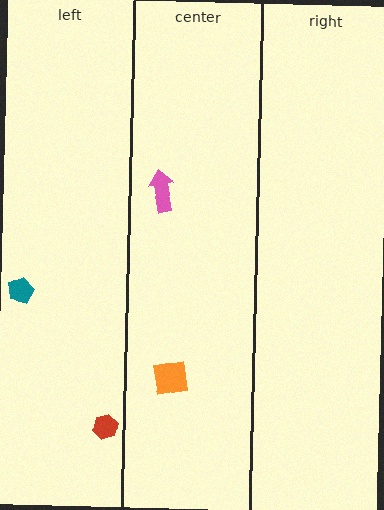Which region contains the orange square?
The center region.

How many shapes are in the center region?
2.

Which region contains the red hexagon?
The left region.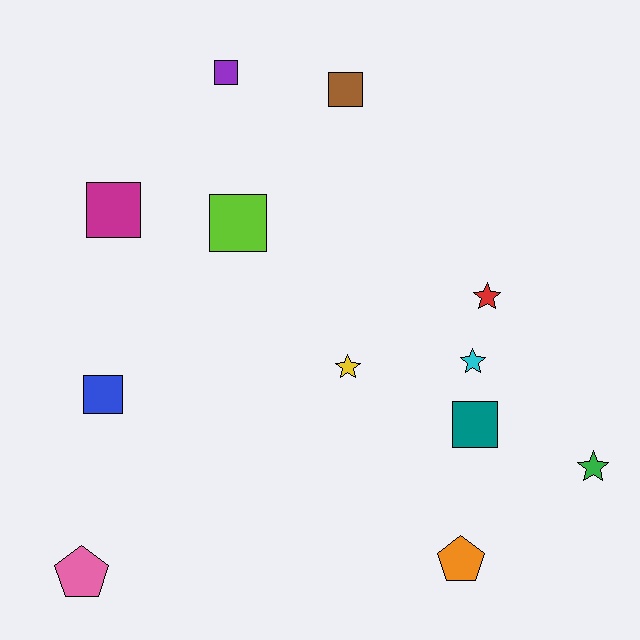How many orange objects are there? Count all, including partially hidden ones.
There is 1 orange object.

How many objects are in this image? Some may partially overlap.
There are 12 objects.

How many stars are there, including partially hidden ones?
There are 4 stars.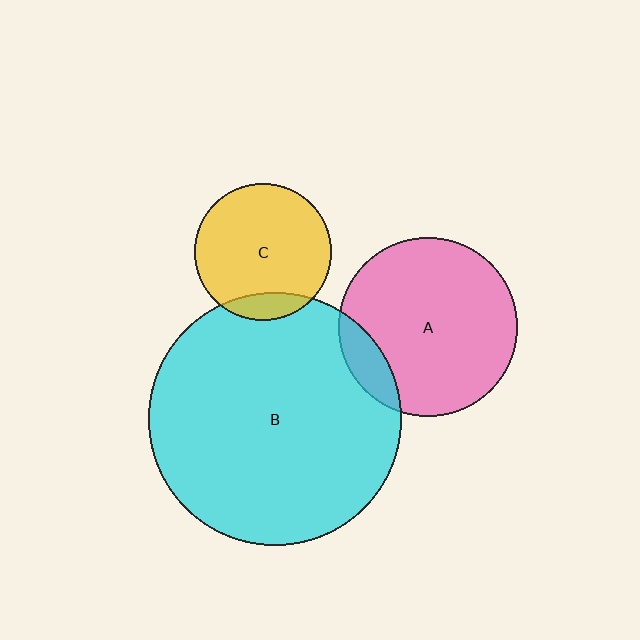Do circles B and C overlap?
Yes.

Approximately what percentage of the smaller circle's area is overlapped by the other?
Approximately 10%.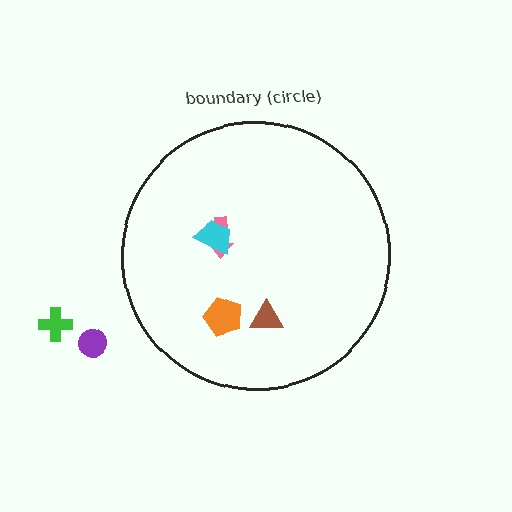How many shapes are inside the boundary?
4 inside, 2 outside.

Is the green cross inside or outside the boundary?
Outside.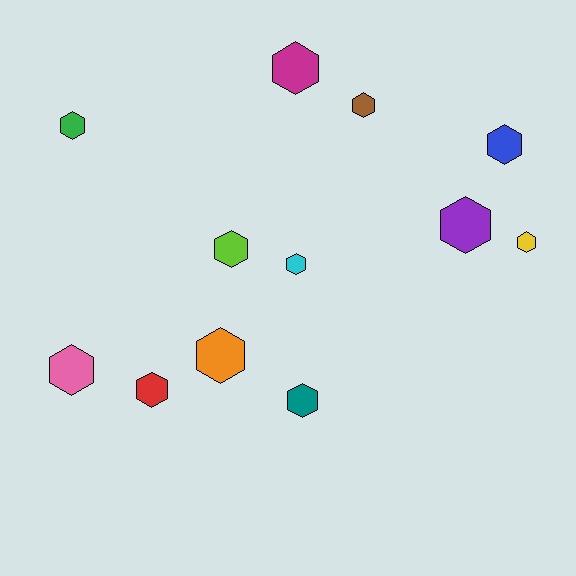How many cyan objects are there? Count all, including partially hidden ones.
There is 1 cyan object.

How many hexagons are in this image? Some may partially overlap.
There are 12 hexagons.